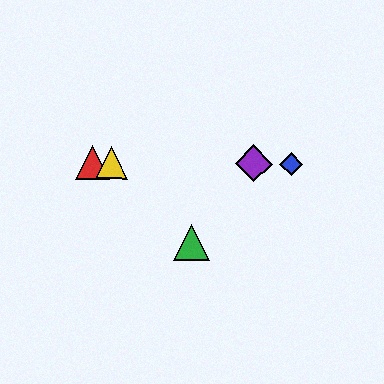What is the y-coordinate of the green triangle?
The green triangle is at y≈242.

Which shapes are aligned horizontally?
The red triangle, the blue diamond, the yellow triangle, the purple diamond are aligned horizontally.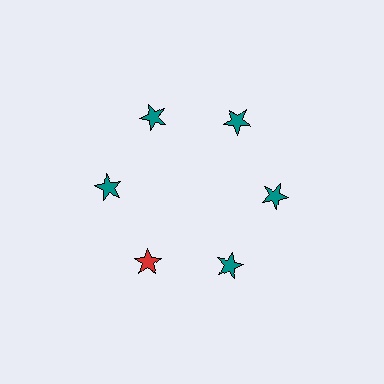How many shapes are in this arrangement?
There are 6 shapes arranged in a ring pattern.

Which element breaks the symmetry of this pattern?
The red star at roughly the 7 o'clock position breaks the symmetry. All other shapes are teal stars.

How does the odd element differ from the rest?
It has a different color: red instead of teal.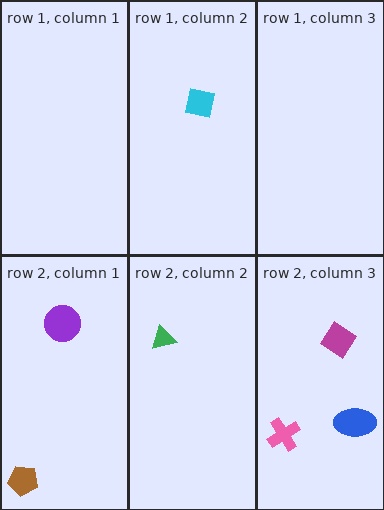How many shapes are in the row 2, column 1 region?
2.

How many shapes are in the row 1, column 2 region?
1.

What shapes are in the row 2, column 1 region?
The brown pentagon, the purple circle.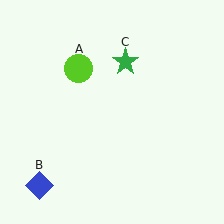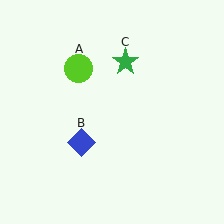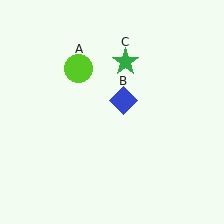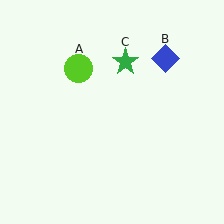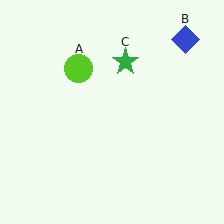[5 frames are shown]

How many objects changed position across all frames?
1 object changed position: blue diamond (object B).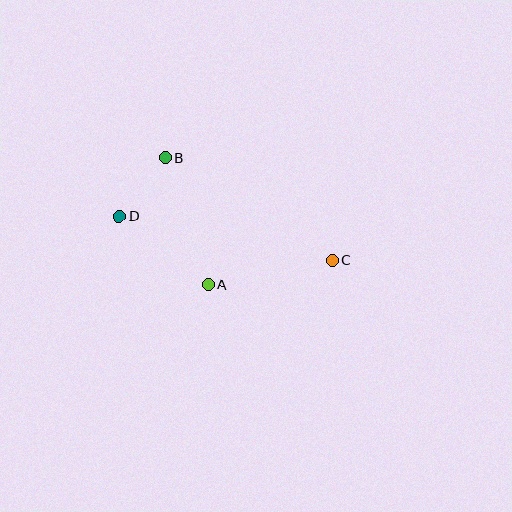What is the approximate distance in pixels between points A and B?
The distance between A and B is approximately 134 pixels.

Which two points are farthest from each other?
Points C and D are farthest from each other.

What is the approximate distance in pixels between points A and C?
The distance between A and C is approximately 127 pixels.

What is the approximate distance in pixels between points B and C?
The distance between B and C is approximately 196 pixels.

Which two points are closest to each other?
Points B and D are closest to each other.